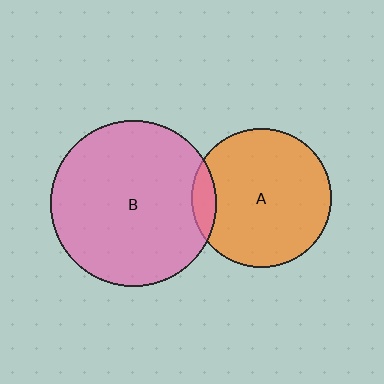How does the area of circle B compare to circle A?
Approximately 1.4 times.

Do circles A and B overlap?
Yes.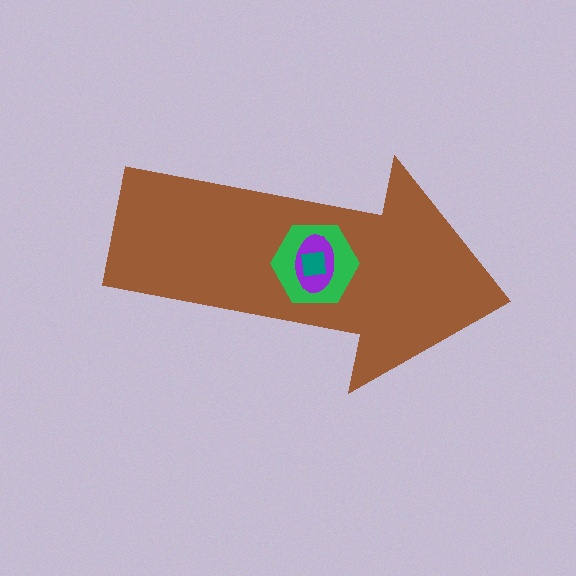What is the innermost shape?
The teal square.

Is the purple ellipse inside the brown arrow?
Yes.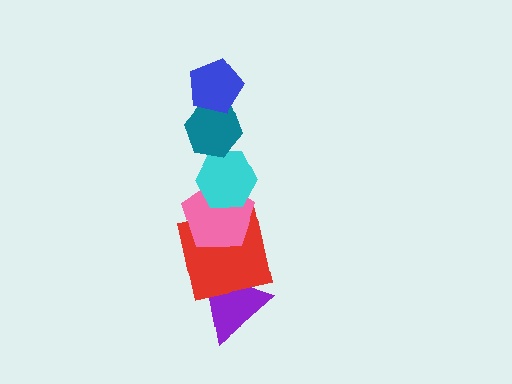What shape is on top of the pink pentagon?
The cyan hexagon is on top of the pink pentagon.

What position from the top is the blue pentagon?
The blue pentagon is 1st from the top.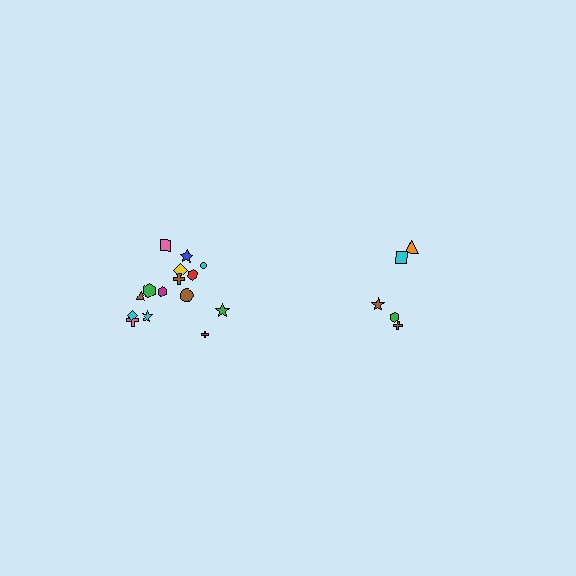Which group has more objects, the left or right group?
The left group.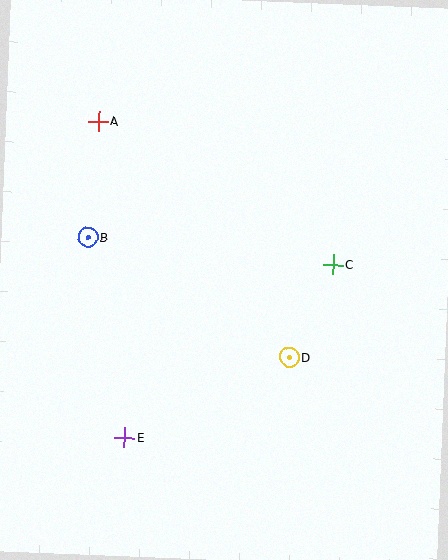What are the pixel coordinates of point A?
Point A is at (98, 121).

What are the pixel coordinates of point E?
Point E is at (124, 437).